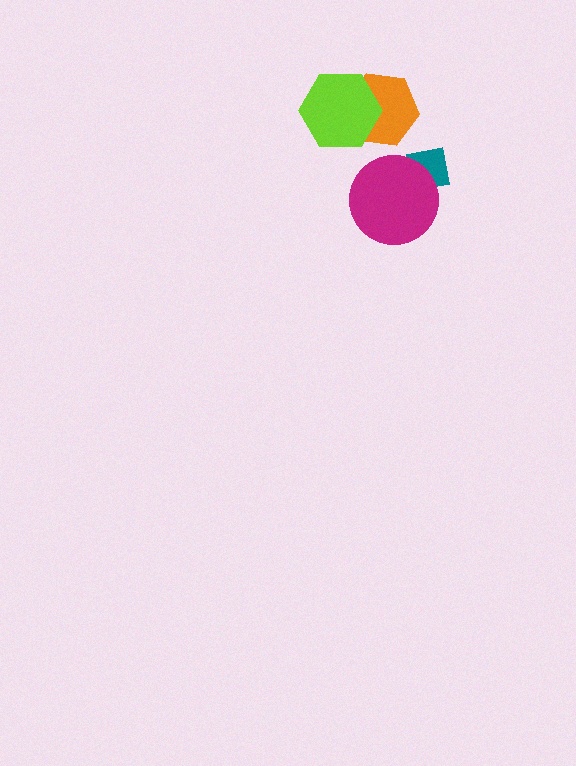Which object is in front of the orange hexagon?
The lime hexagon is in front of the orange hexagon.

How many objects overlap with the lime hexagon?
1 object overlaps with the lime hexagon.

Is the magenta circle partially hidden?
No, no other shape covers it.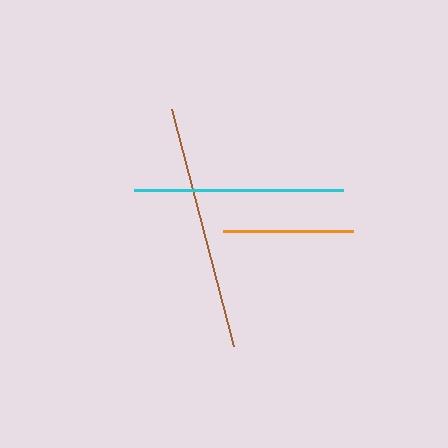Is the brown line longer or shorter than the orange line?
The brown line is longer than the orange line.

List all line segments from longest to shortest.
From longest to shortest: brown, cyan, orange.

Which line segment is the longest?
The brown line is the longest at approximately 245 pixels.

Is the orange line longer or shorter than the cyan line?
The cyan line is longer than the orange line.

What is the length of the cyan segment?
The cyan segment is approximately 210 pixels long.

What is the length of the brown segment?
The brown segment is approximately 245 pixels long.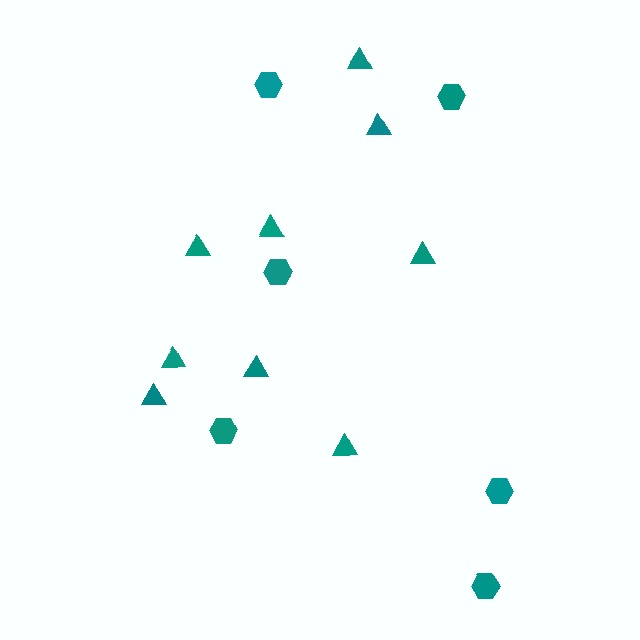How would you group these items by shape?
There are 2 groups: one group of hexagons (6) and one group of triangles (9).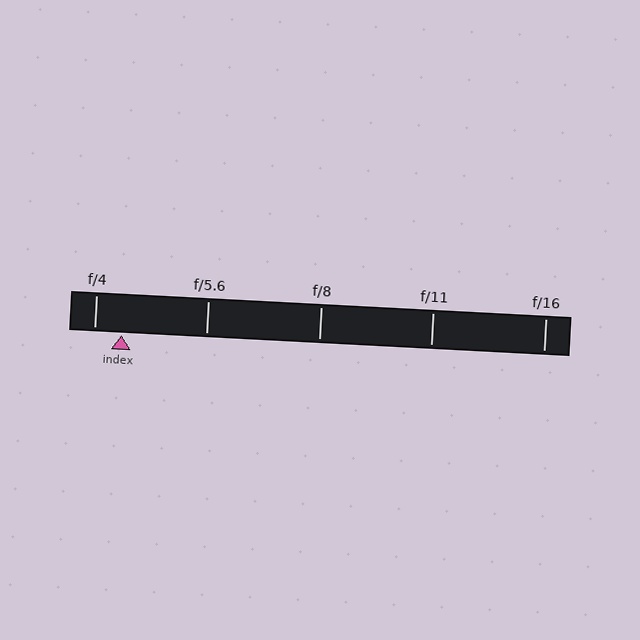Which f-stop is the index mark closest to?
The index mark is closest to f/4.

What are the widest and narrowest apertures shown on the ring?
The widest aperture shown is f/4 and the narrowest is f/16.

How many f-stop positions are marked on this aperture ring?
There are 5 f-stop positions marked.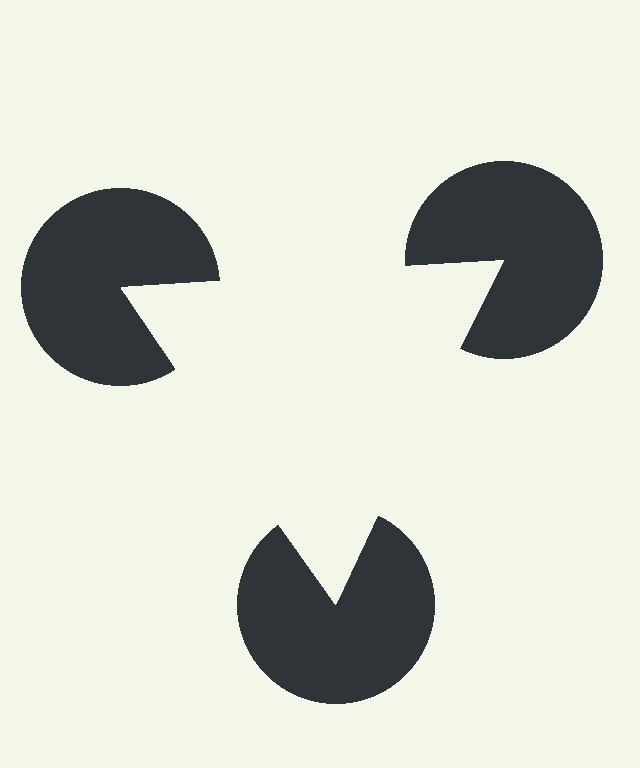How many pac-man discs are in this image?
There are 3 — one at each vertex of the illusory triangle.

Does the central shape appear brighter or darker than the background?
It typically appears slightly brighter than the background, even though no actual brightness change is drawn.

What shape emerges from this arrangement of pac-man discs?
An illusory triangle — its edges are inferred from the aligned wedge cuts in the pac-man discs, not physically drawn.